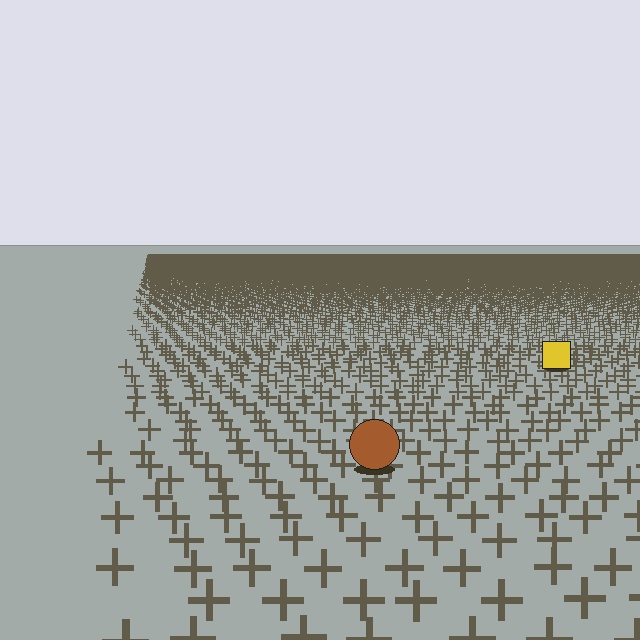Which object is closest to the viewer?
The brown circle is closest. The texture marks near it are larger and more spread out.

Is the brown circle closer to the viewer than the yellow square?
Yes. The brown circle is closer — you can tell from the texture gradient: the ground texture is coarser near it.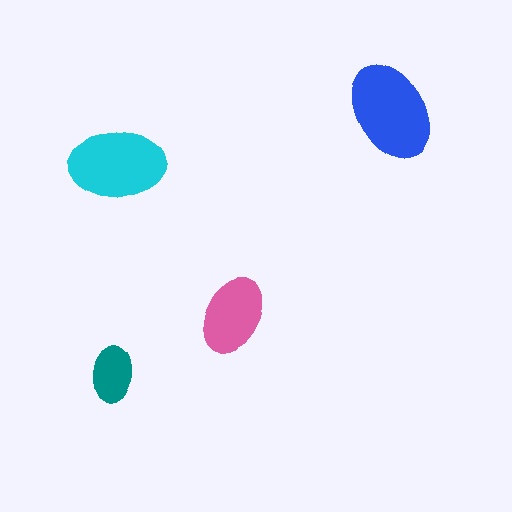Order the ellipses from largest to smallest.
the blue one, the cyan one, the pink one, the teal one.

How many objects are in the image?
There are 4 objects in the image.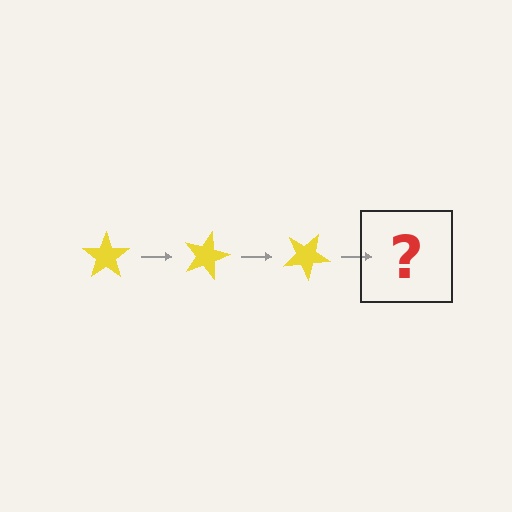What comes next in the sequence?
The next element should be a yellow star rotated 45 degrees.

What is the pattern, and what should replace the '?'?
The pattern is that the star rotates 15 degrees each step. The '?' should be a yellow star rotated 45 degrees.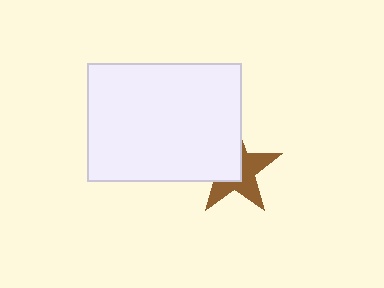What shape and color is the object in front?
The object in front is a white rectangle.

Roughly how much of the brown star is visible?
About half of it is visible (roughly 52%).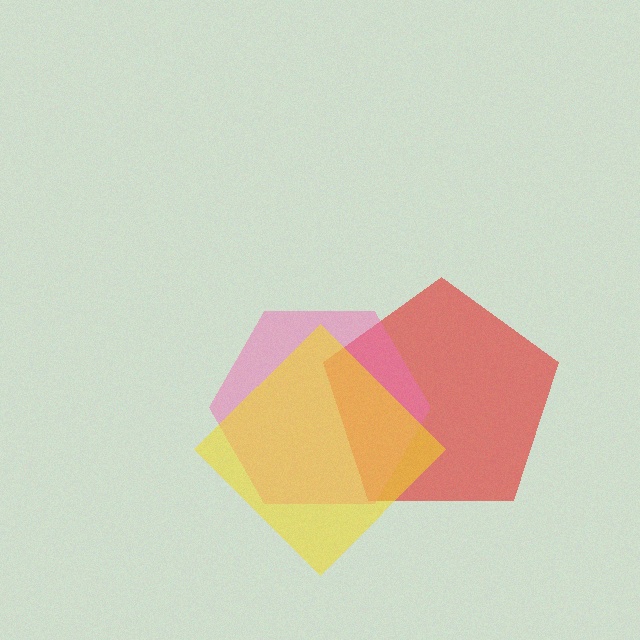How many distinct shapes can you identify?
There are 3 distinct shapes: a red pentagon, a pink hexagon, a yellow diamond.